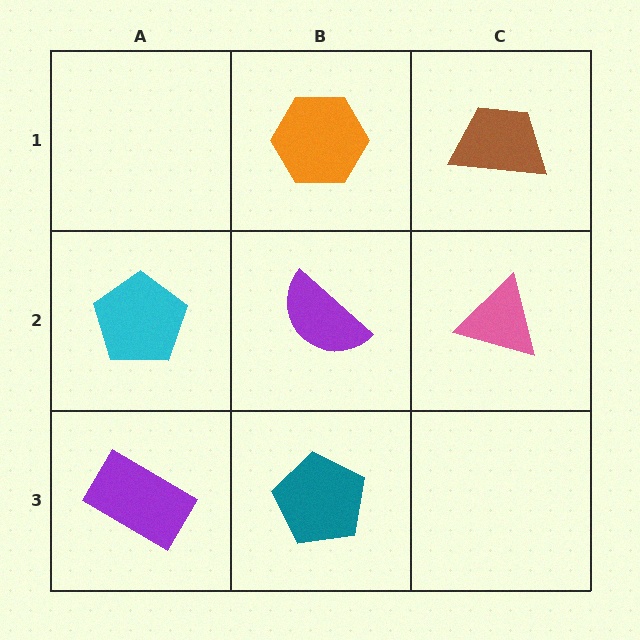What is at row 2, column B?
A purple semicircle.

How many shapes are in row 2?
3 shapes.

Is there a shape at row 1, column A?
No, that cell is empty.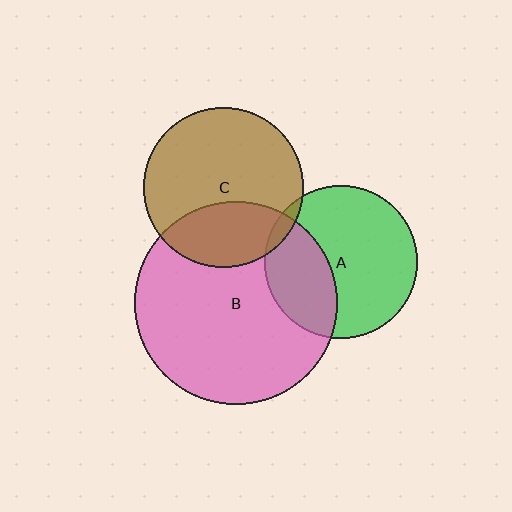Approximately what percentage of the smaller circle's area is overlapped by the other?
Approximately 30%.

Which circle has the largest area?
Circle B (pink).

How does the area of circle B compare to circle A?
Approximately 1.8 times.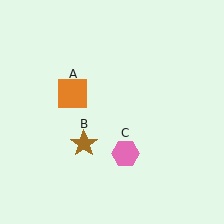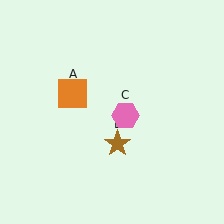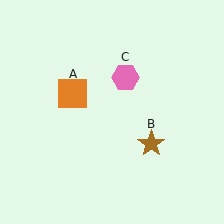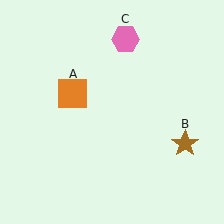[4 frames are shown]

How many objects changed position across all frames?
2 objects changed position: brown star (object B), pink hexagon (object C).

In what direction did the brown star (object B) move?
The brown star (object B) moved right.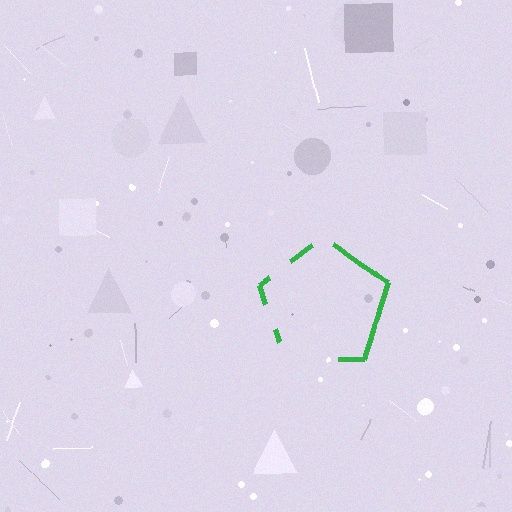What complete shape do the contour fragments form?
The contour fragments form a pentagon.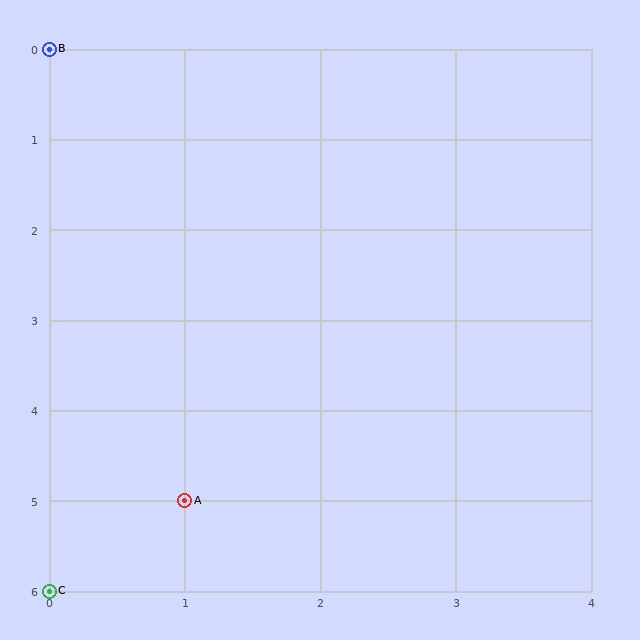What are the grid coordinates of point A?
Point A is at grid coordinates (1, 5).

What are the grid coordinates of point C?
Point C is at grid coordinates (0, 6).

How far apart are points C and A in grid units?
Points C and A are 1 column and 1 row apart (about 1.4 grid units diagonally).